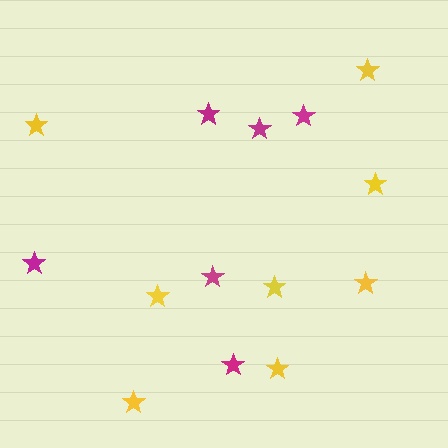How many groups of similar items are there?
There are 2 groups: one group of magenta stars (6) and one group of yellow stars (8).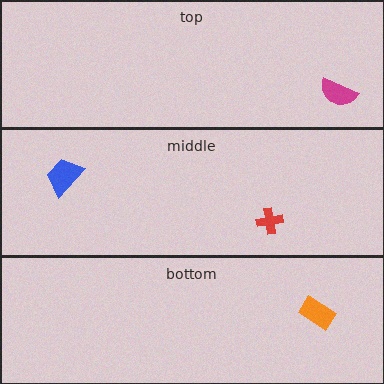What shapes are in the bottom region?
The orange rectangle.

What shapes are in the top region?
The magenta semicircle.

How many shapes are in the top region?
1.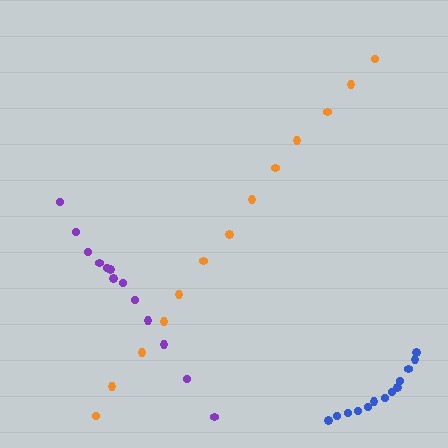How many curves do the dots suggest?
There are 3 distinct paths.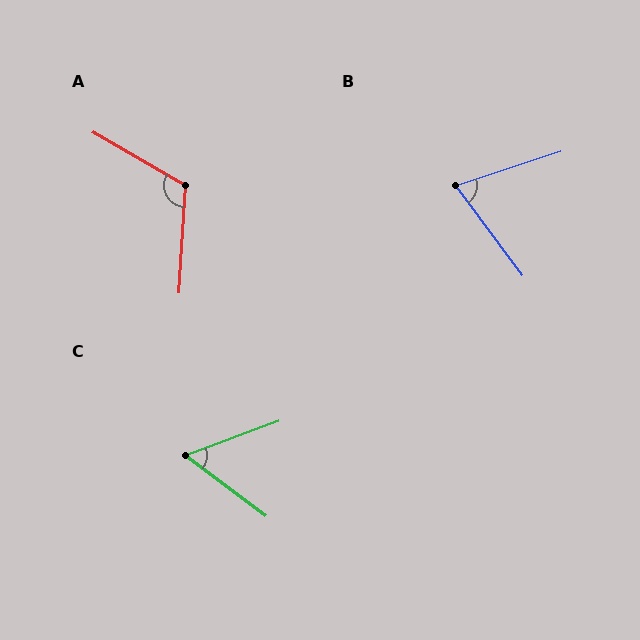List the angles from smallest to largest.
C (57°), B (71°), A (117°).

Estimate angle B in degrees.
Approximately 71 degrees.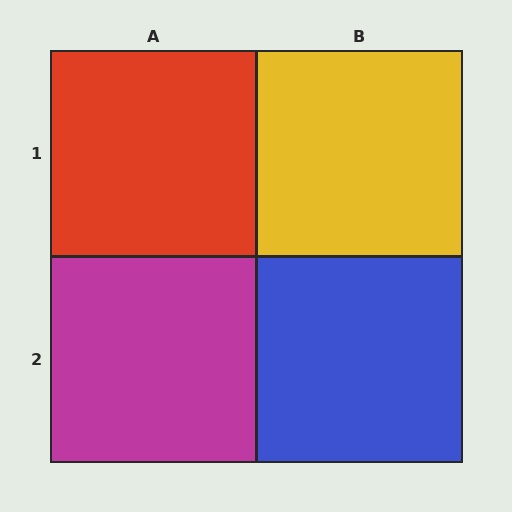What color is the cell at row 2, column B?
Blue.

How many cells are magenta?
1 cell is magenta.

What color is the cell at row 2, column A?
Magenta.